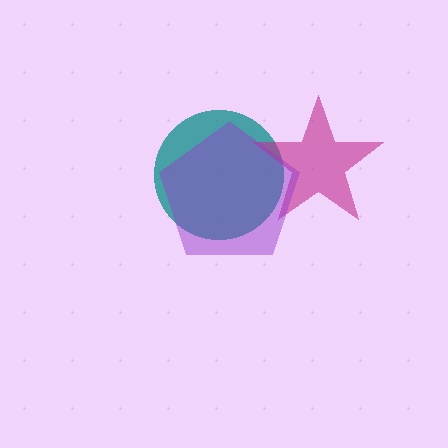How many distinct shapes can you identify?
There are 3 distinct shapes: a teal circle, a magenta star, a purple pentagon.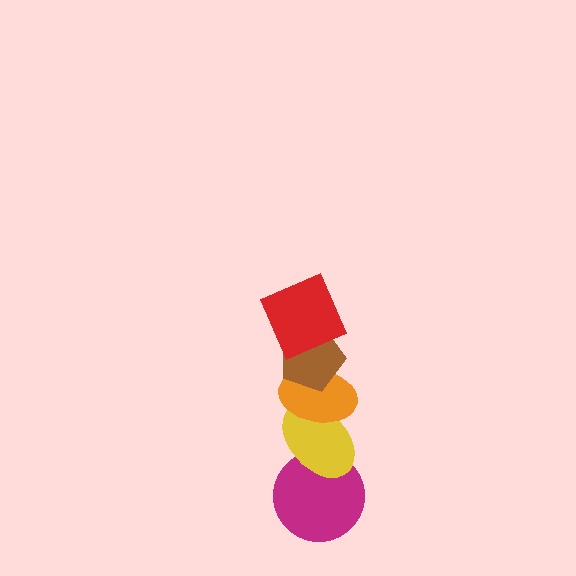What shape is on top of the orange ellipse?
The brown pentagon is on top of the orange ellipse.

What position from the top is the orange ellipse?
The orange ellipse is 3rd from the top.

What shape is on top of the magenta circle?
The yellow ellipse is on top of the magenta circle.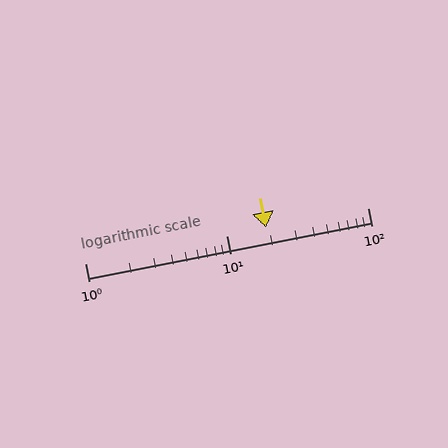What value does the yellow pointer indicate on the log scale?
The pointer indicates approximately 19.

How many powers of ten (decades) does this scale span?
The scale spans 2 decades, from 1 to 100.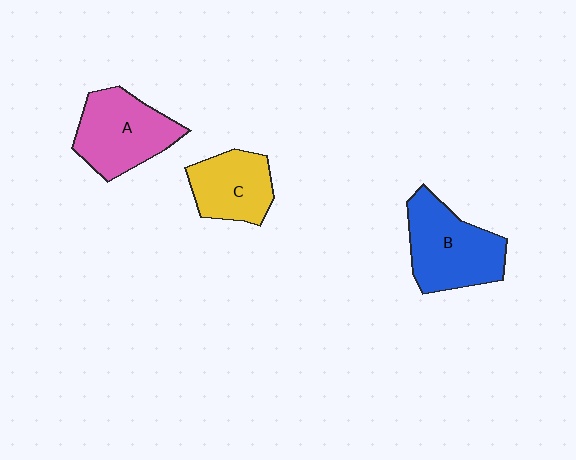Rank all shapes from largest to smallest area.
From largest to smallest: B (blue), A (pink), C (yellow).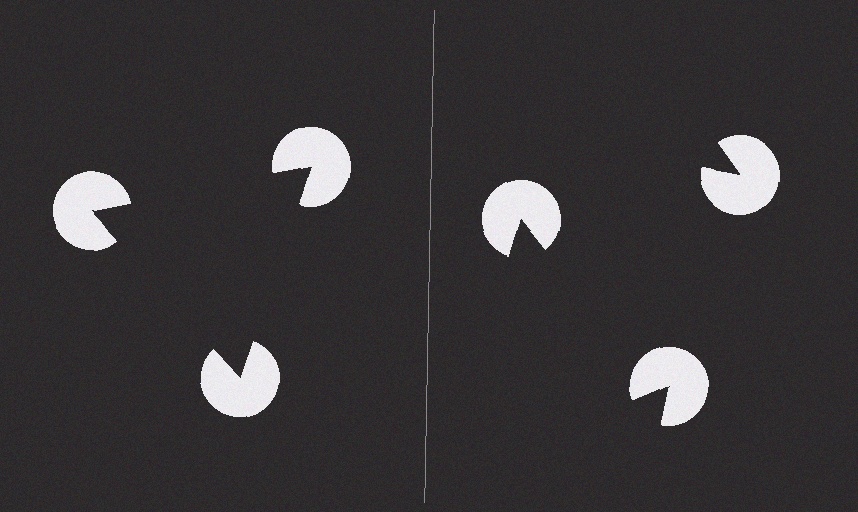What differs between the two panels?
The pac-man discs are positioned identically on both sides; only the wedge orientations differ. On the left they align to a triangle; on the right they are misaligned.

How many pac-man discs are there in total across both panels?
6 — 3 on each side.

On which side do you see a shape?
An illusory triangle appears on the left side. On the right side the wedge cuts are rotated, so no coherent shape forms.